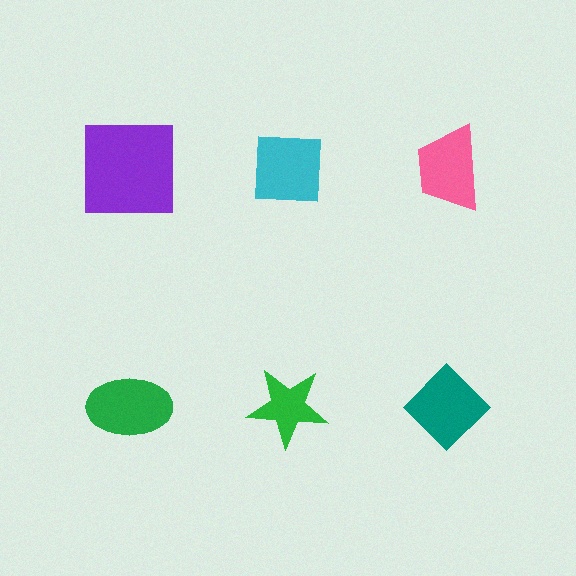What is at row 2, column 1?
A green ellipse.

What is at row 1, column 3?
A pink trapezoid.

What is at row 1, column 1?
A purple square.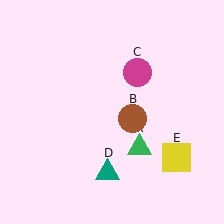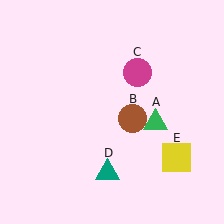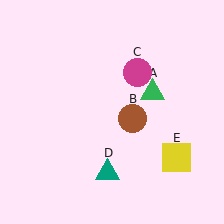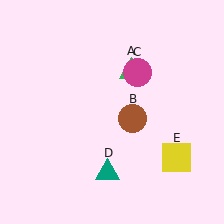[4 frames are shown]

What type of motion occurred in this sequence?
The green triangle (object A) rotated counterclockwise around the center of the scene.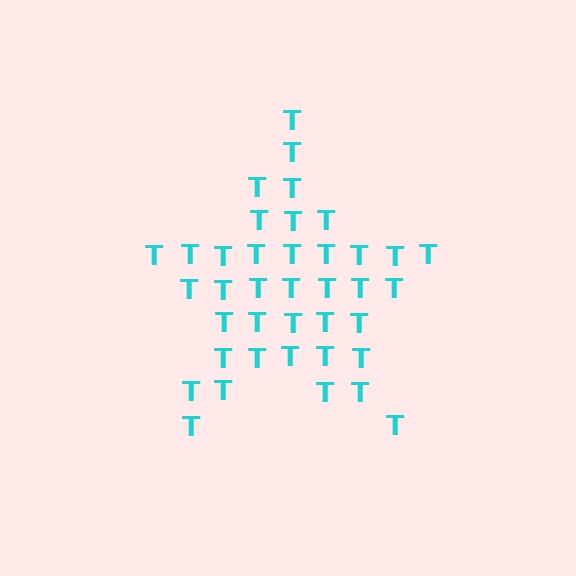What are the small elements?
The small elements are letter T's.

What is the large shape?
The large shape is a star.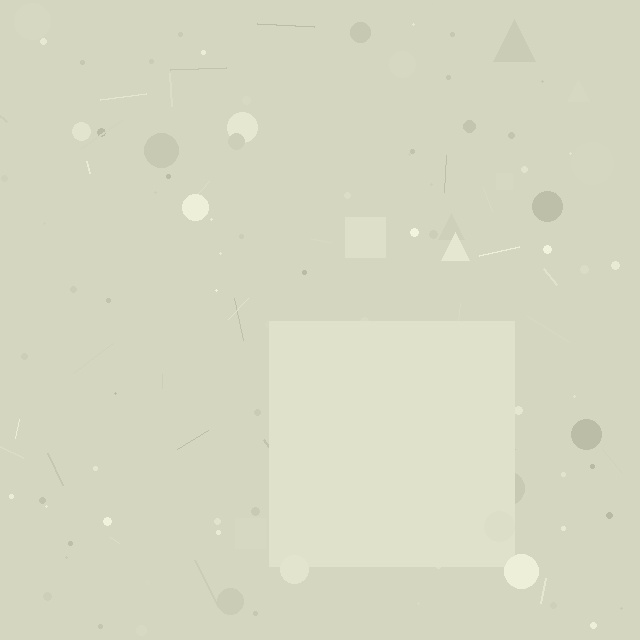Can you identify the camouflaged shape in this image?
The camouflaged shape is a square.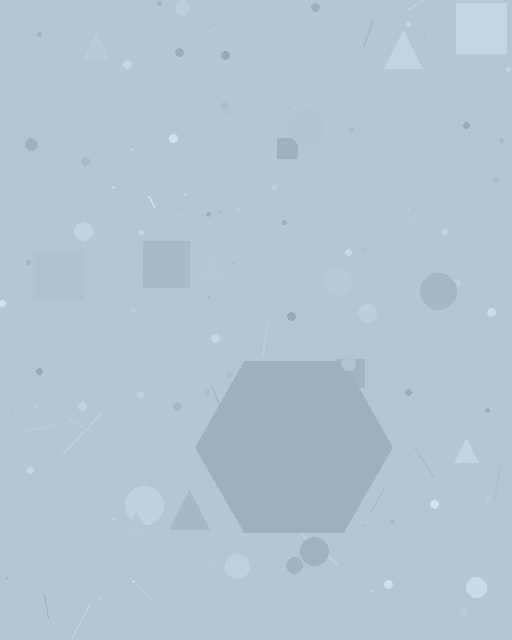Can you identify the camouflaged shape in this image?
The camouflaged shape is a hexagon.